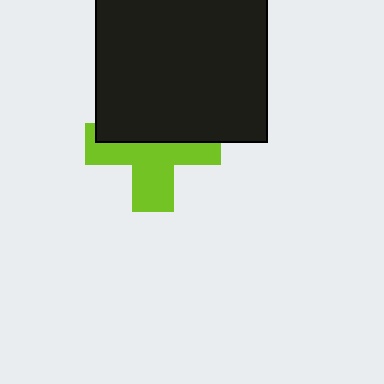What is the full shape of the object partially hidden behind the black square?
The partially hidden object is a lime cross.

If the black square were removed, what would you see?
You would see the complete lime cross.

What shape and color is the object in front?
The object in front is a black square.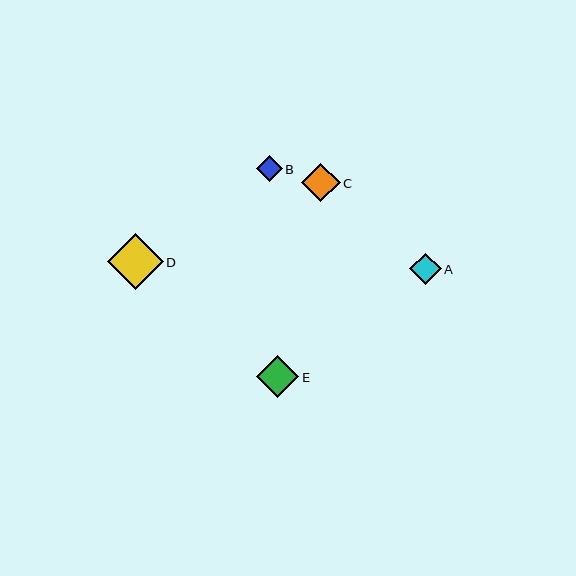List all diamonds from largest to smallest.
From largest to smallest: D, E, C, A, B.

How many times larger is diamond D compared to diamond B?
Diamond D is approximately 2.2 times the size of diamond B.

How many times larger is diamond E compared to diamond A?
Diamond E is approximately 1.3 times the size of diamond A.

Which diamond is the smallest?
Diamond B is the smallest with a size of approximately 25 pixels.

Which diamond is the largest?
Diamond D is the largest with a size of approximately 56 pixels.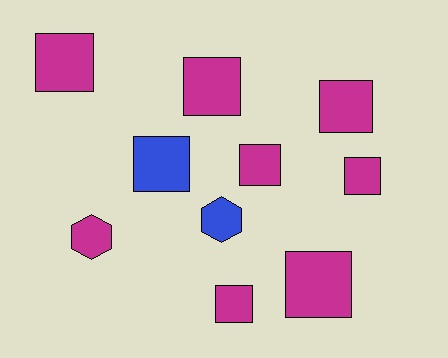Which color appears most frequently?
Magenta, with 8 objects.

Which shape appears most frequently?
Square, with 8 objects.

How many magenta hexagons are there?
There is 1 magenta hexagon.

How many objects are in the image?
There are 10 objects.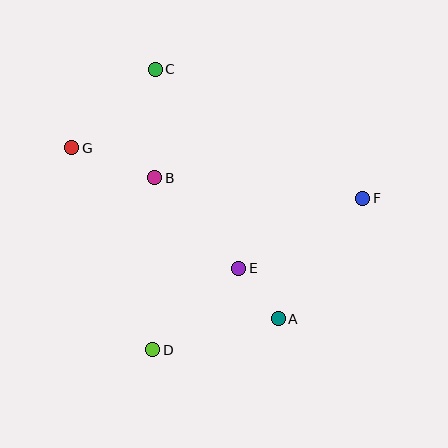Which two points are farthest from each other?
Points F and G are farthest from each other.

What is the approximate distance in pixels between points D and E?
The distance between D and E is approximately 119 pixels.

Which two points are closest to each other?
Points A and E are closest to each other.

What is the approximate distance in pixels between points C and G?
The distance between C and G is approximately 115 pixels.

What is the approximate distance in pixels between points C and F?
The distance between C and F is approximately 244 pixels.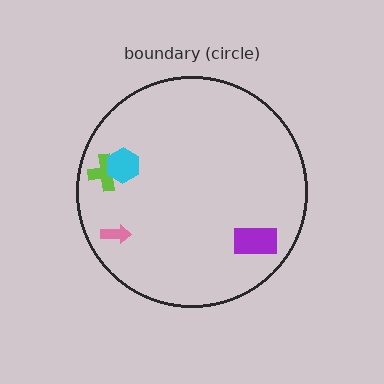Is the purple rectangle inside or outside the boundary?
Inside.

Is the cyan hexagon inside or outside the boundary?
Inside.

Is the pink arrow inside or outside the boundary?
Inside.